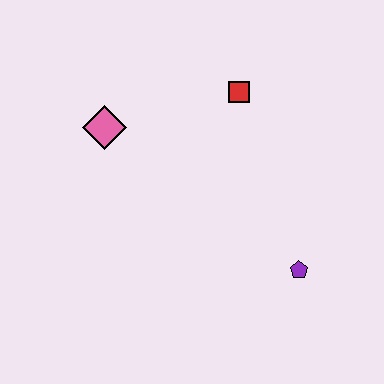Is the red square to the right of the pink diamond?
Yes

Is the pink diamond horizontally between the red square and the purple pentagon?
No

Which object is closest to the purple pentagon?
The red square is closest to the purple pentagon.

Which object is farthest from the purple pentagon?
The pink diamond is farthest from the purple pentagon.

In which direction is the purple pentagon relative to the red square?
The purple pentagon is below the red square.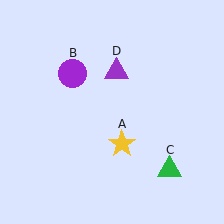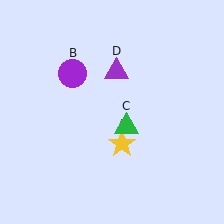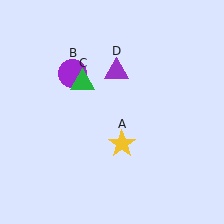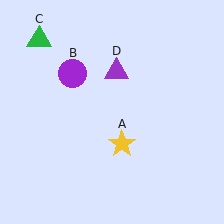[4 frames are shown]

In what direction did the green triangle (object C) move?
The green triangle (object C) moved up and to the left.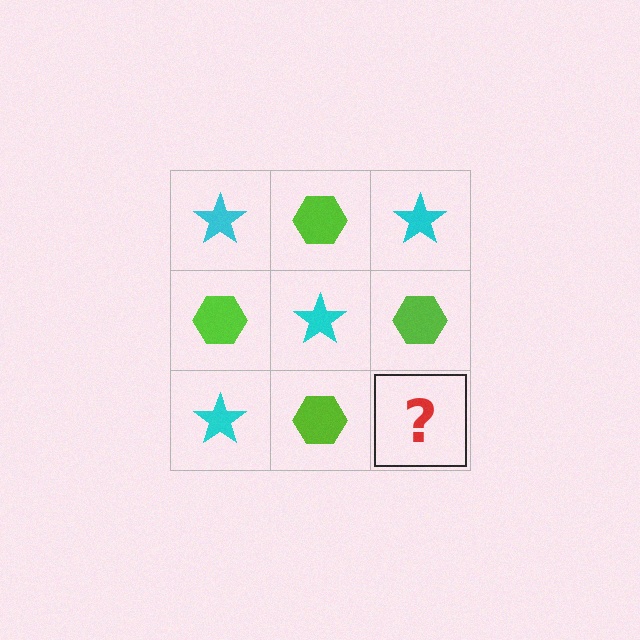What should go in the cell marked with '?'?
The missing cell should contain a cyan star.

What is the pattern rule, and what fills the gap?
The rule is that it alternates cyan star and lime hexagon in a checkerboard pattern. The gap should be filled with a cyan star.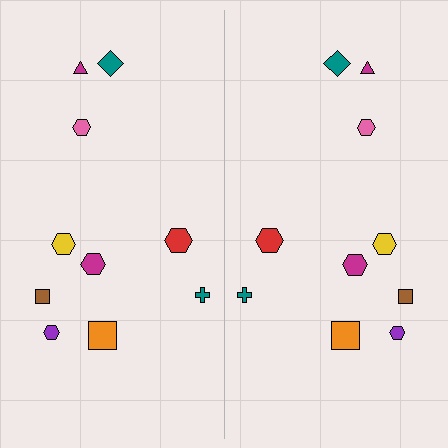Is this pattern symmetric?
Yes, this pattern has bilateral (reflection) symmetry.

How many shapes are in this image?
There are 20 shapes in this image.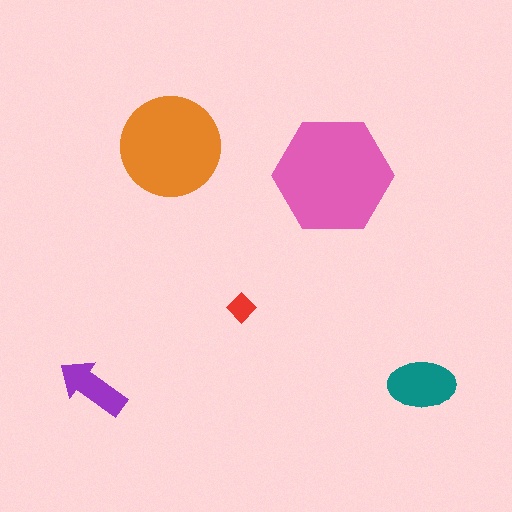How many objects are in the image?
There are 5 objects in the image.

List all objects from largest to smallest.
The pink hexagon, the orange circle, the teal ellipse, the purple arrow, the red diamond.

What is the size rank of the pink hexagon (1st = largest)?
1st.